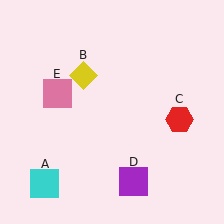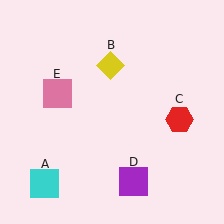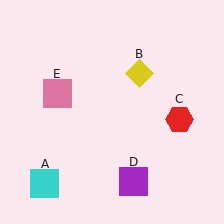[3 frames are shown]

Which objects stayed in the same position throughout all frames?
Cyan square (object A) and red hexagon (object C) and purple square (object D) and pink square (object E) remained stationary.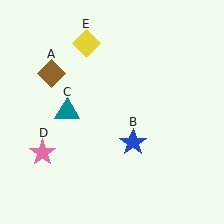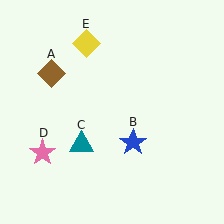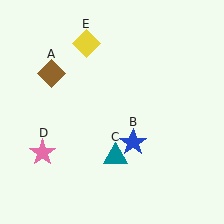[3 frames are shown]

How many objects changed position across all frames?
1 object changed position: teal triangle (object C).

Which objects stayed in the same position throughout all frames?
Brown diamond (object A) and blue star (object B) and pink star (object D) and yellow diamond (object E) remained stationary.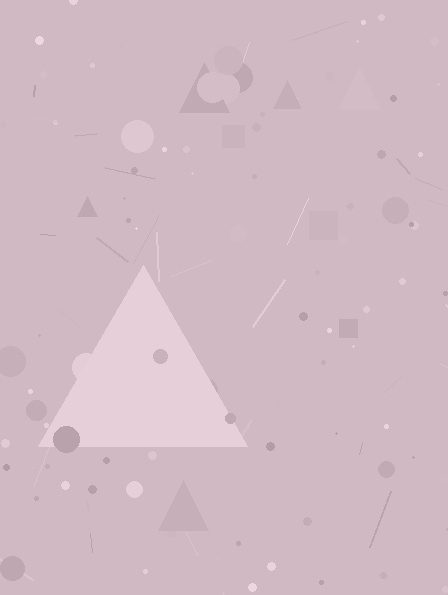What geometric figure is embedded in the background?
A triangle is embedded in the background.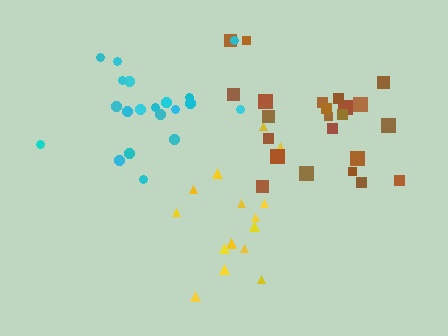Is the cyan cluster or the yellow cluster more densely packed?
Cyan.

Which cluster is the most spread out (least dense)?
Brown.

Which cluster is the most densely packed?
Cyan.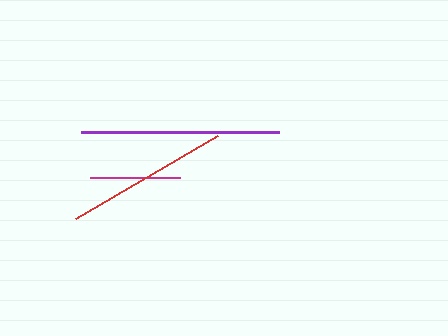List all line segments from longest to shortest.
From longest to shortest: purple, red, magenta.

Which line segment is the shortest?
The magenta line is the shortest at approximately 90 pixels.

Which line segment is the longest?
The purple line is the longest at approximately 198 pixels.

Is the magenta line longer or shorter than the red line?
The red line is longer than the magenta line.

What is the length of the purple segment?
The purple segment is approximately 198 pixels long.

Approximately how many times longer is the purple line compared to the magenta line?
The purple line is approximately 2.2 times the length of the magenta line.